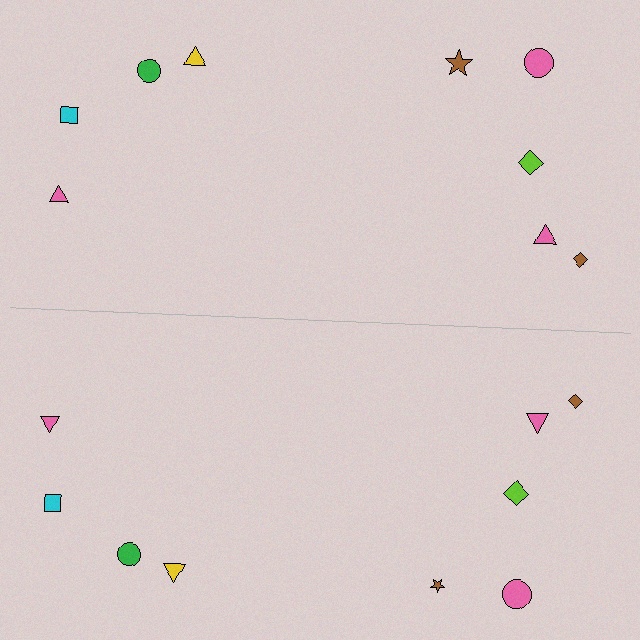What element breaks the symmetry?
The brown star on the bottom side has a different size than its mirror counterpart.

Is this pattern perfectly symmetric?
No, the pattern is not perfectly symmetric. The brown star on the bottom side has a different size than its mirror counterpart.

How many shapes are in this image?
There are 18 shapes in this image.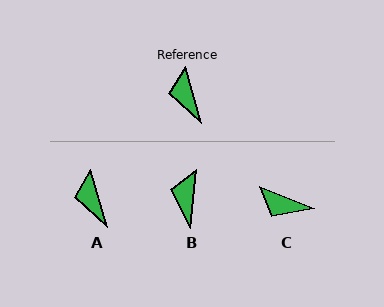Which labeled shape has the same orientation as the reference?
A.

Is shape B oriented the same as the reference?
No, it is off by about 21 degrees.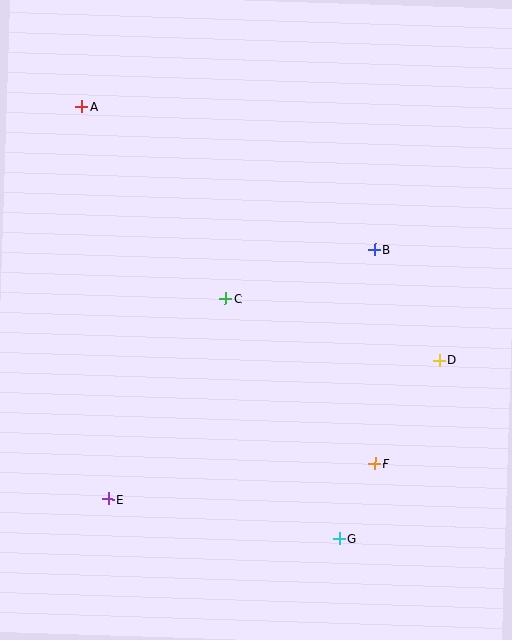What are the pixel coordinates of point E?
Point E is at (109, 499).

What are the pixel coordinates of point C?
Point C is at (225, 299).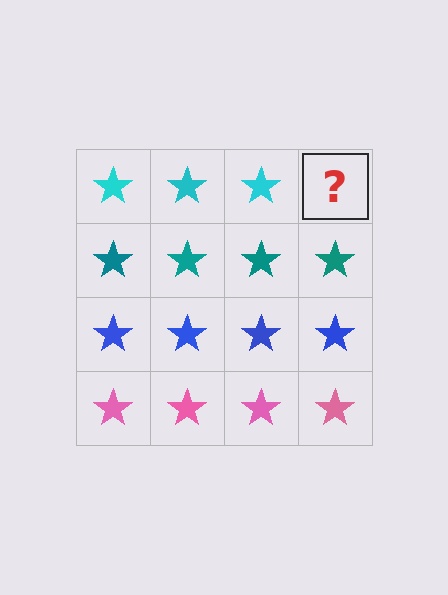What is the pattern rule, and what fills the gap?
The rule is that each row has a consistent color. The gap should be filled with a cyan star.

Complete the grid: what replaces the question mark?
The question mark should be replaced with a cyan star.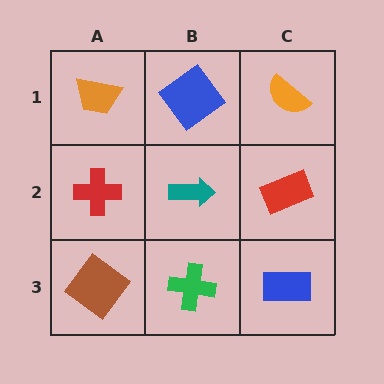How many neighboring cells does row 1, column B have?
3.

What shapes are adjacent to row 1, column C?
A red rectangle (row 2, column C), a blue diamond (row 1, column B).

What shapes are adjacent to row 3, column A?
A red cross (row 2, column A), a green cross (row 3, column B).